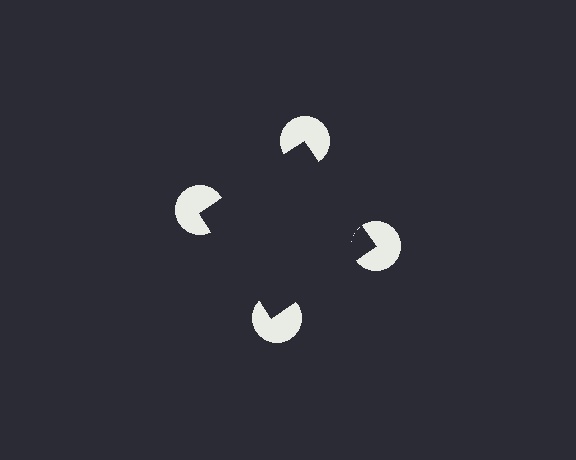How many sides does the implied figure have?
4 sides.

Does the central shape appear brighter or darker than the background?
It typically appears slightly darker than the background, even though no actual brightness change is drawn.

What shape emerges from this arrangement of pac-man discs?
An illusory square — its edges are inferred from the aligned wedge cuts in the pac-man discs, not physically drawn.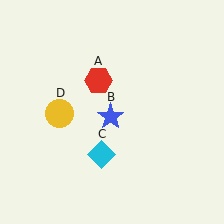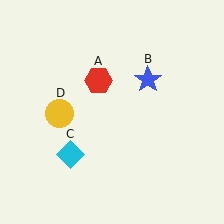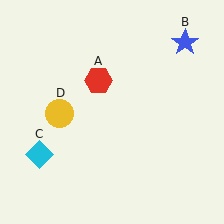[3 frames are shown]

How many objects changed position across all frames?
2 objects changed position: blue star (object B), cyan diamond (object C).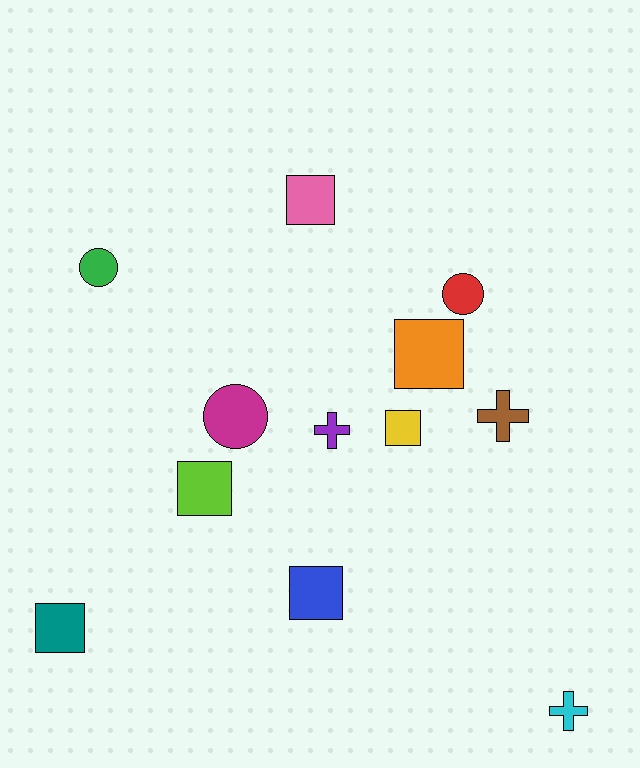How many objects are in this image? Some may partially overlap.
There are 12 objects.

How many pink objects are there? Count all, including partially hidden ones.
There is 1 pink object.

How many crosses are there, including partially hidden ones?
There are 3 crosses.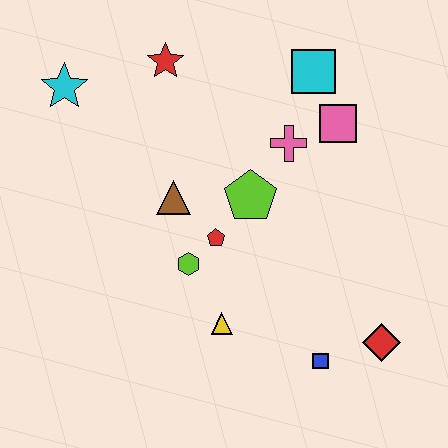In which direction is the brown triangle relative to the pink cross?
The brown triangle is to the left of the pink cross.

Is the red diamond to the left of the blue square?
No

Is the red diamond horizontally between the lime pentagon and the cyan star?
No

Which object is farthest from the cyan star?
The red diamond is farthest from the cyan star.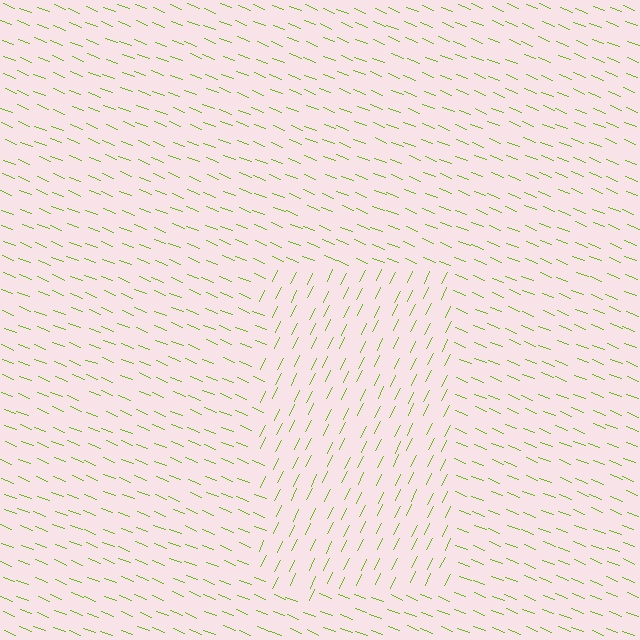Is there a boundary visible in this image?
Yes, there is a texture boundary formed by a change in line orientation.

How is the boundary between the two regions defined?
The boundary is defined purely by a change in line orientation (approximately 86 degrees difference). All lines are the same color and thickness.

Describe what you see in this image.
The image is filled with small lime line segments. A rectangle region in the image has lines oriented differently from the surrounding lines, creating a visible texture boundary.